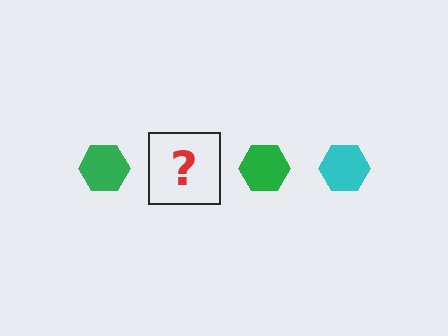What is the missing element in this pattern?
The missing element is a cyan hexagon.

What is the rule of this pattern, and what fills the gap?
The rule is that the pattern cycles through green, cyan hexagons. The gap should be filled with a cyan hexagon.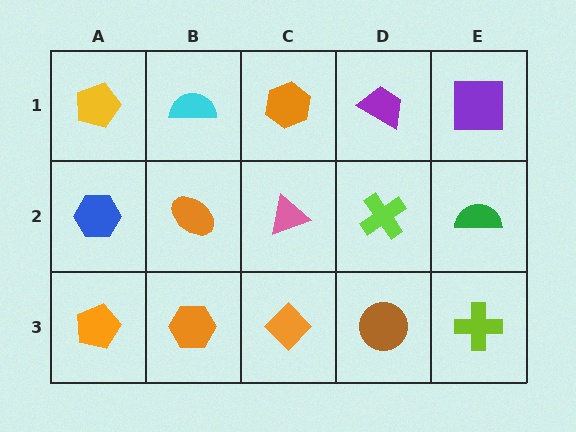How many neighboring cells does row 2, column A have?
3.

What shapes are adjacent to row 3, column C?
A pink triangle (row 2, column C), an orange hexagon (row 3, column B), a brown circle (row 3, column D).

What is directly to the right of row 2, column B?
A pink triangle.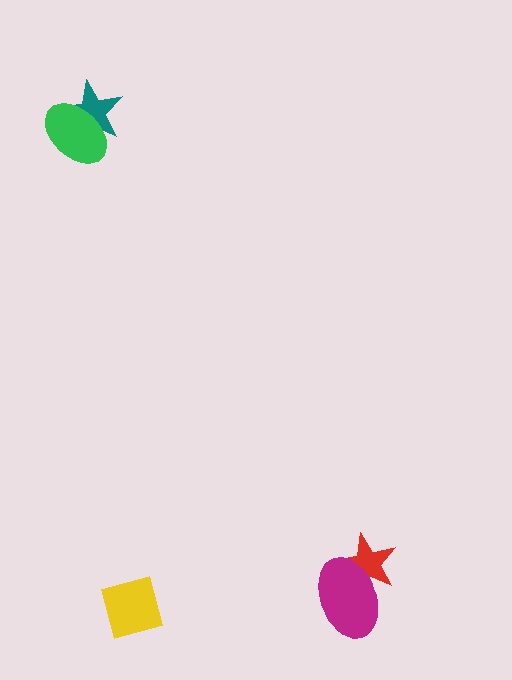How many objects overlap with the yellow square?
0 objects overlap with the yellow square.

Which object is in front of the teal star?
The green ellipse is in front of the teal star.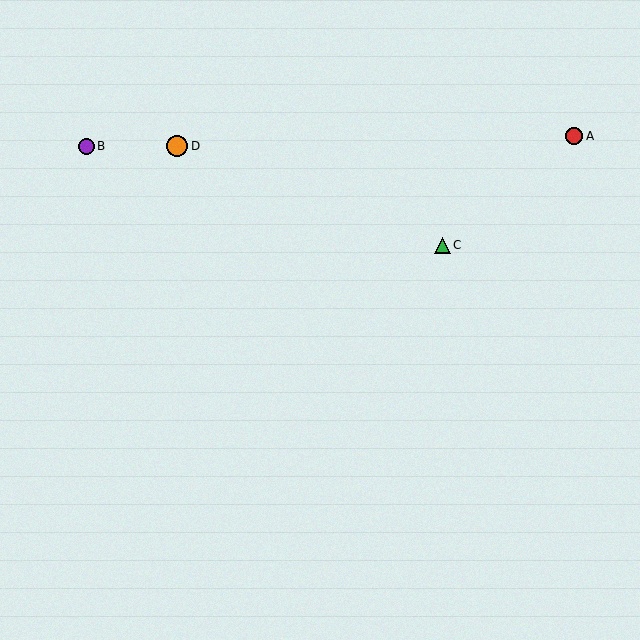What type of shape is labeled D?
Shape D is an orange circle.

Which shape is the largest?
The orange circle (labeled D) is the largest.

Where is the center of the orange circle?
The center of the orange circle is at (177, 146).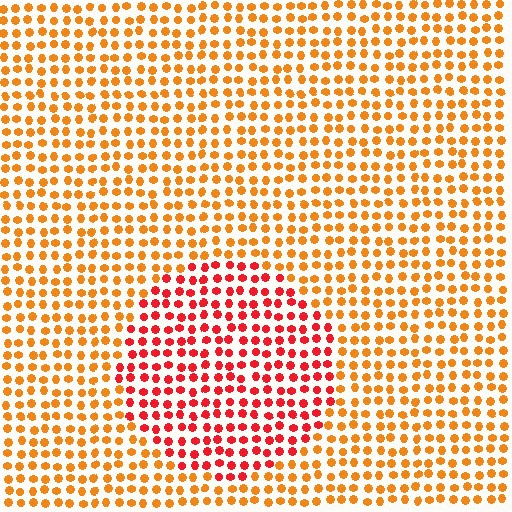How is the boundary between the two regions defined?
The boundary is defined purely by a slight shift in hue (about 36 degrees). Spacing, size, and orientation are identical on both sides.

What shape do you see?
I see a circle.